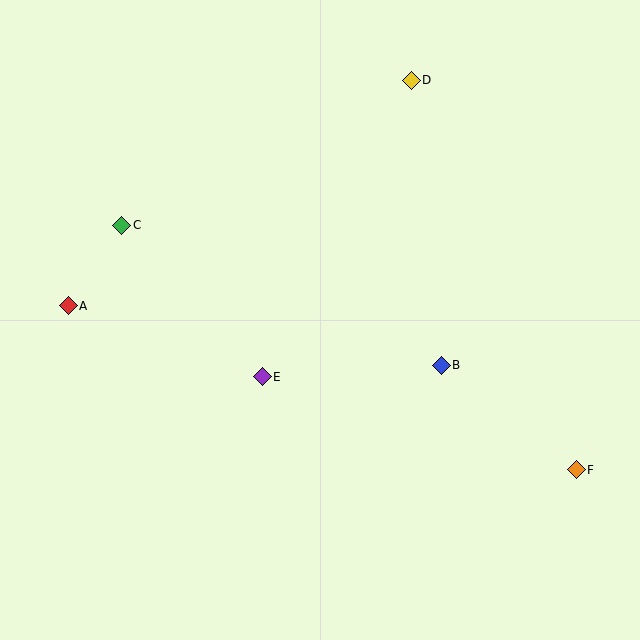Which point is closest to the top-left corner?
Point C is closest to the top-left corner.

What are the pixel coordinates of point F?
Point F is at (576, 470).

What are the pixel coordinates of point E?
Point E is at (262, 377).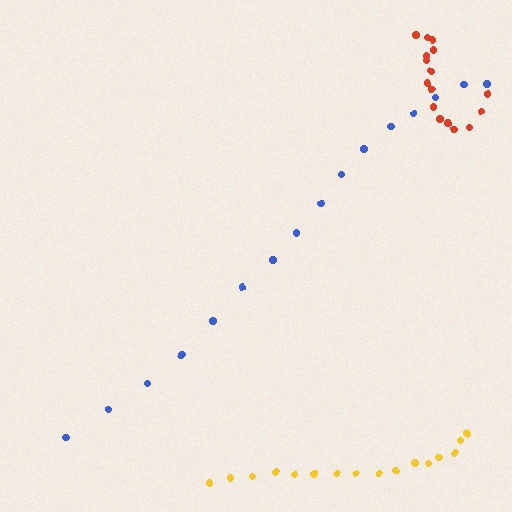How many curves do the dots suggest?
There are 3 distinct paths.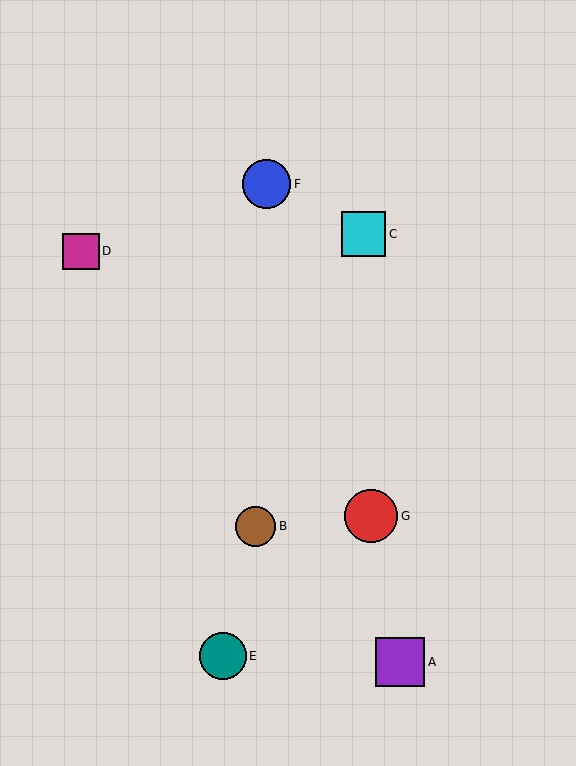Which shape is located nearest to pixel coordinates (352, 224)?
The cyan square (labeled C) at (363, 234) is nearest to that location.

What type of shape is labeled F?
Shape F is a blue circle.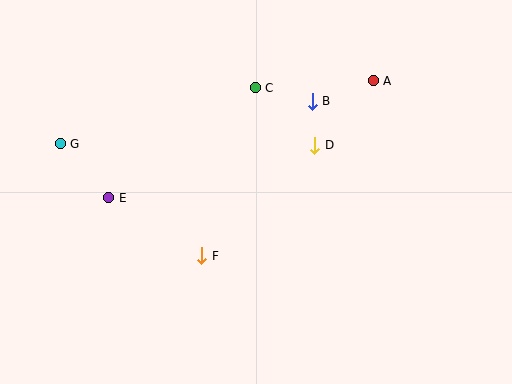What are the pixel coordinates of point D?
Point D is at (315, 145).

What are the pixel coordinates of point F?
Point F is at (202, 256).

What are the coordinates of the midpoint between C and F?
The midpoint between C and F is at (229, 172).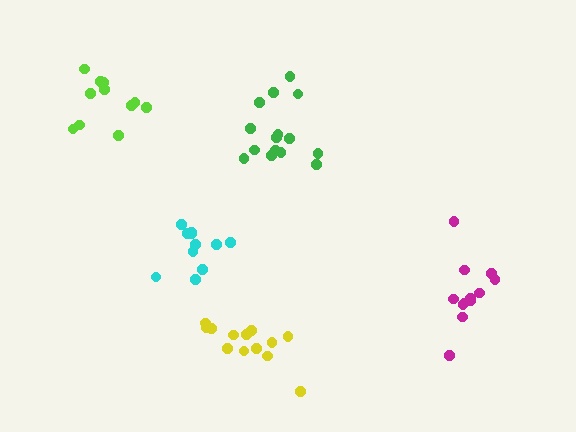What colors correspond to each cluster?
The clusters are colored: cyan, magenta, lime, green, yellow.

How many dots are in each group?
Group 1: 11 dots, Group 2: 12 dots, Group 3: 11 dots, Group 4: 15 dots, Group 5: 13 dots (62 total).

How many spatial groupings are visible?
There are 5 spatial groupings.